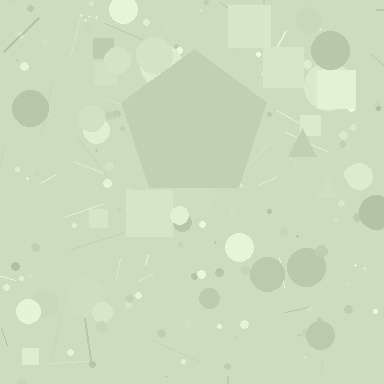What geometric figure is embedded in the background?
A pentagon is embedded in the background.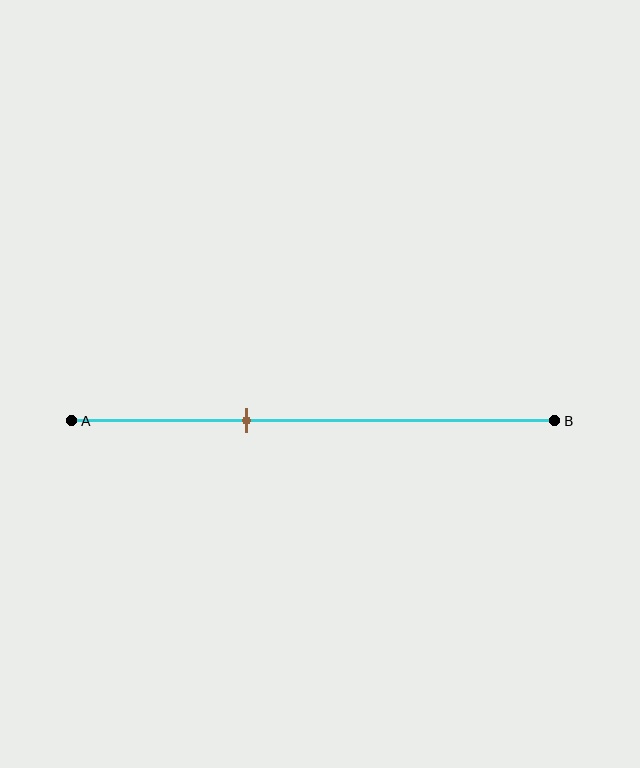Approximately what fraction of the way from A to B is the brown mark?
The brown mark is approximately 35% of the way from A to B.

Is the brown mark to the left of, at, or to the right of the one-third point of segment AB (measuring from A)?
The brown mark is approximately at the one-third point of segment AB.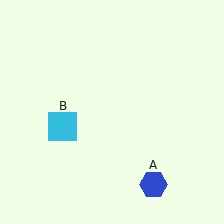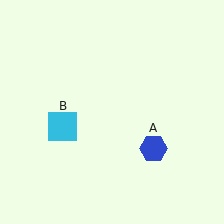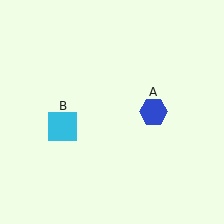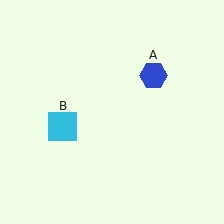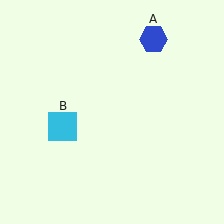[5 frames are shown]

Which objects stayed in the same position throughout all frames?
Cyan square (object B) remained stationary.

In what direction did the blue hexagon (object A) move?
The blue hexagon (object A) moved up.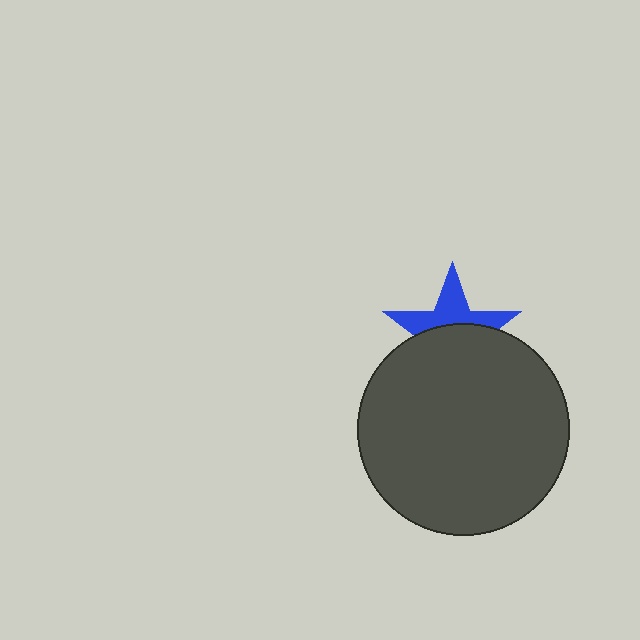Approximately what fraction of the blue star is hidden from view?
Roughly 56% of the blue star is hidden behind the dark gray circle.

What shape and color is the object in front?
The object in front is a dark gray circle.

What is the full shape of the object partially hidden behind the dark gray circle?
The partially hidden object is a blue star.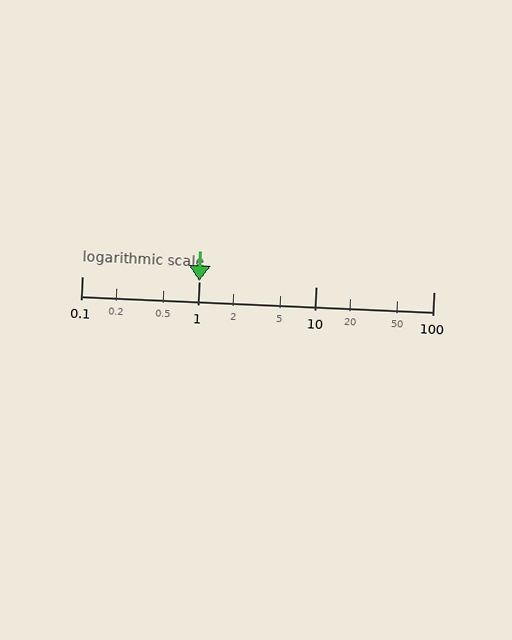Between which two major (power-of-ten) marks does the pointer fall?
The pointer is between 1 and 10.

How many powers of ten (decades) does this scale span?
The scale spans 3 decades, from 0.1 to 100.